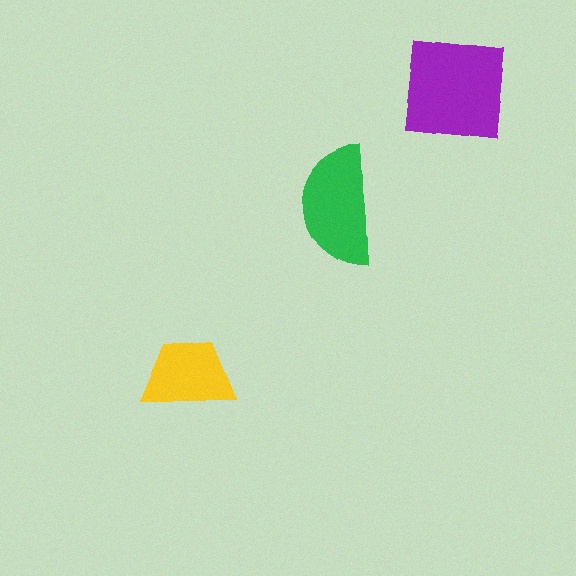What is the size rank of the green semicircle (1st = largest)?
2nd.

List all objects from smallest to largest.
The yellow trapezoid, the green semicircle, the purple square.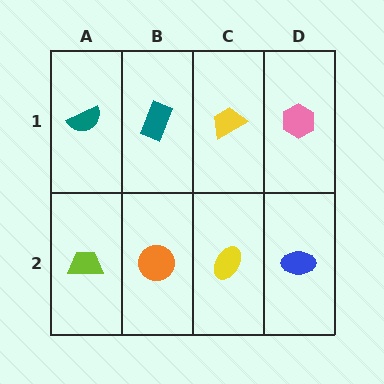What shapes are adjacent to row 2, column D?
A pink hexagon (row 1, column D), a yellow ellipse (row 2, column C).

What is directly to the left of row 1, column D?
A yellow trapezoid.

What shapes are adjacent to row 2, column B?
A teal rectangle (row 1, column B), a lime trapezoid (row 2, column A), a yellow ellipse (row 2, column C).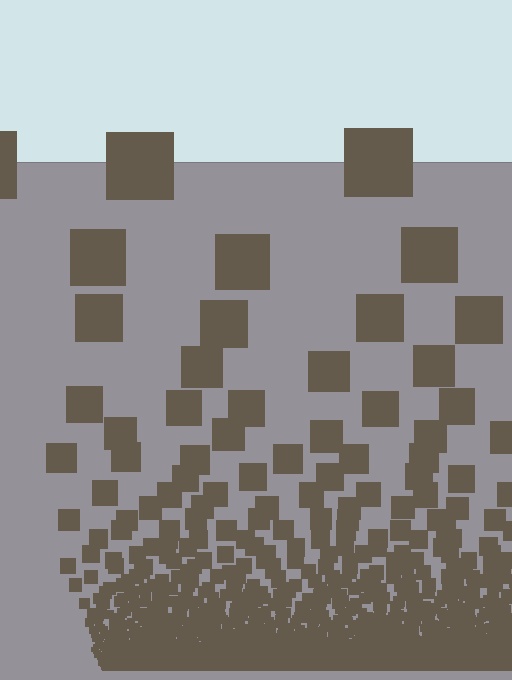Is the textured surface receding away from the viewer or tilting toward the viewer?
The surface appears to tilt toward the viewer. Texture elements get larger and sparser toward the top.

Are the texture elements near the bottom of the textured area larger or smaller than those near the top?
Smaller. The gradient is inverted — elements near the bottom are smaller and denser.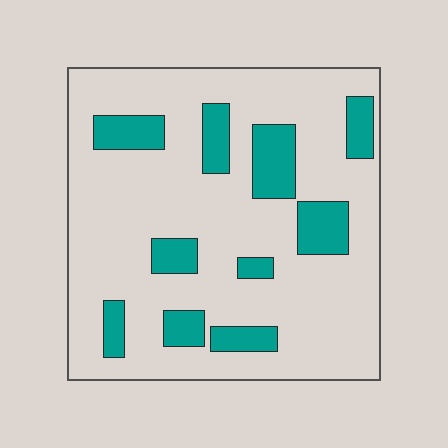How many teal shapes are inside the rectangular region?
10.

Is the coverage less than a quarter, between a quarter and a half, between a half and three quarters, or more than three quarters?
Less than a quarter.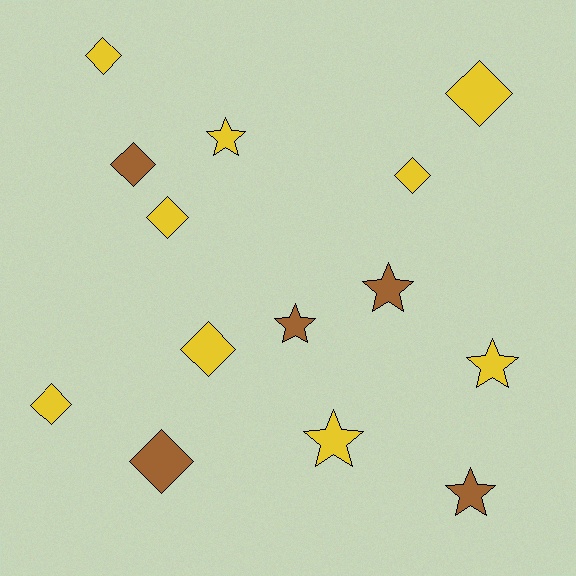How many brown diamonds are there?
There are 2 brown diamonds.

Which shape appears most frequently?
Diamond, with 8 objects.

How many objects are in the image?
There are 14 objects.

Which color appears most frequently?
Yellow, with 9 objects.